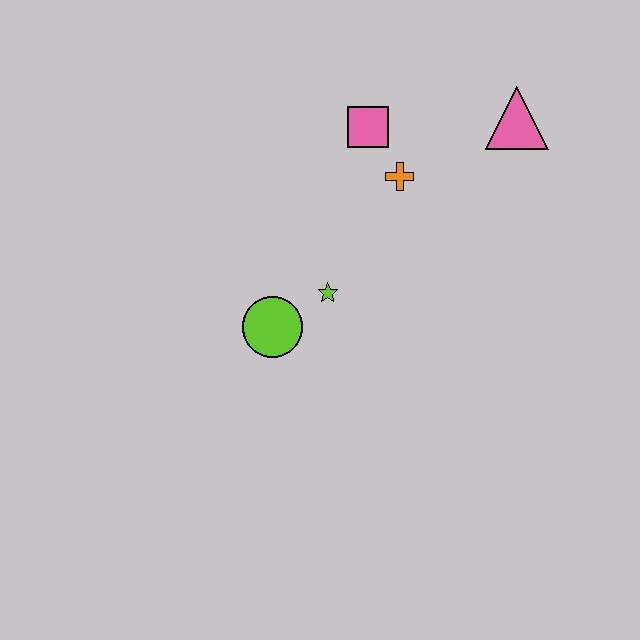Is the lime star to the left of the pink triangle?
Yes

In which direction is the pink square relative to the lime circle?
The pink square is above the lime circle.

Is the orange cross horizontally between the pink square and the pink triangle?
Yes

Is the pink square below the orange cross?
No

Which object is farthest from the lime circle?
The pink triangle is farthest from the lime circle.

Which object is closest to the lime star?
The lime circle is closest to the lime star.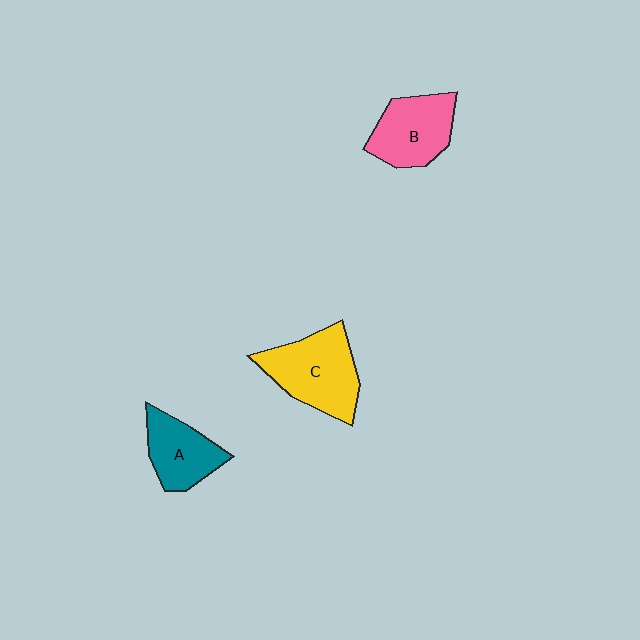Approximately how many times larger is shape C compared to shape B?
Approximately 1.3 times.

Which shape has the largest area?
Shape C (yellow).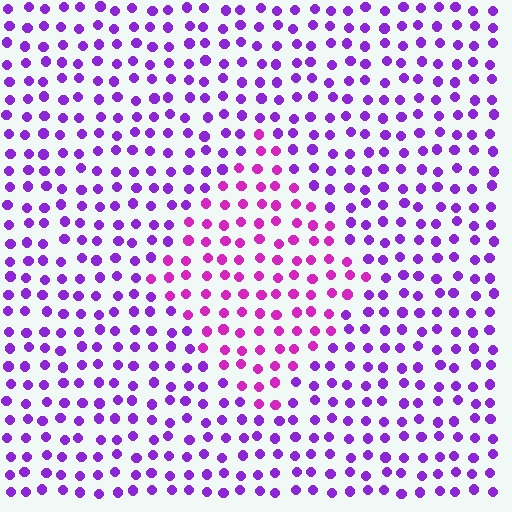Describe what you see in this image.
The image is filled with small purple elements in a uniform arrangement. A diamond-shaped region is visible where the elements are tinted to a slightly different hue, forming a subtle color boundary.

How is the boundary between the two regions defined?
The boundary is defined purely by a slight shift in hue (about 32 degrees). Spacing, size, and orientation are identical on both sides.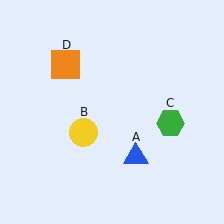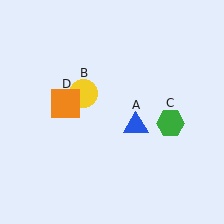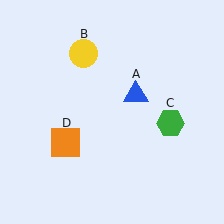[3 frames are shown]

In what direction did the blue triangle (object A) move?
The blue triangle (object A) moved up.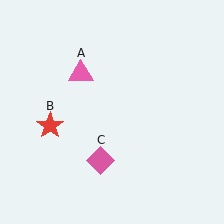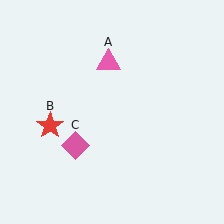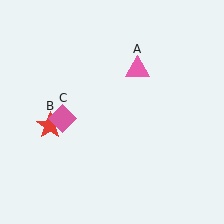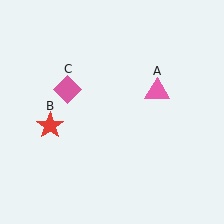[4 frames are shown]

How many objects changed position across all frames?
2 objects changed position: pink triangle (object A), pink diamond (object C).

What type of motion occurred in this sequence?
The pink triangle (object A), pink diamond (object C) rotated clockwise around the center of the scene.